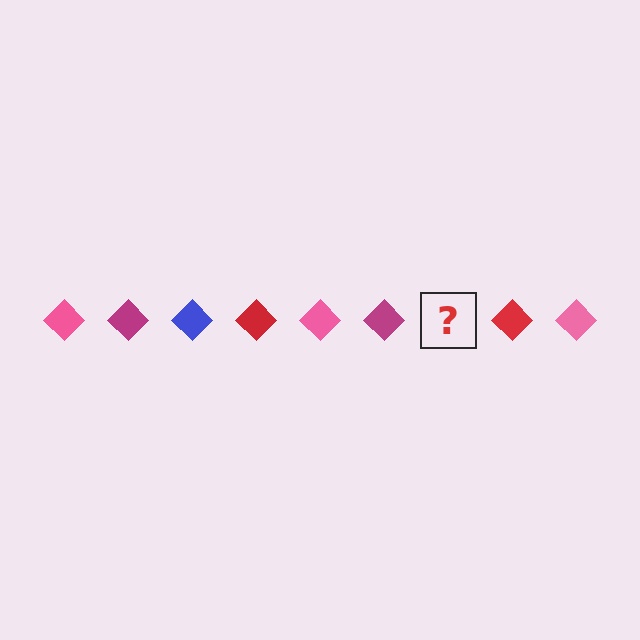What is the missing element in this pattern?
The missing element is a blue diamond.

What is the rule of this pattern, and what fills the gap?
The rule is that the pattern cycles through pink, magenta, blue, red diamonds. The gap should be filled with a blue diamond.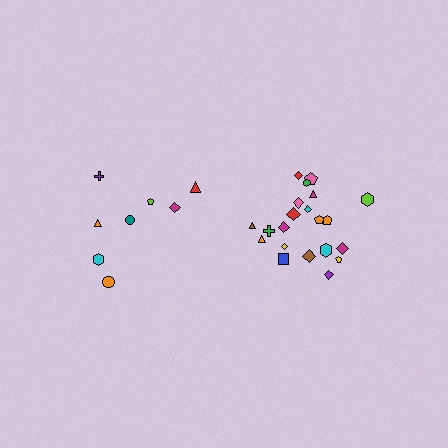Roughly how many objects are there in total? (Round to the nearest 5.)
Roughly 30 objects in total.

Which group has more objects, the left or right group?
The right group.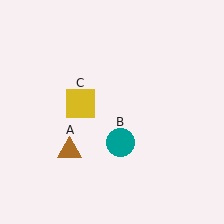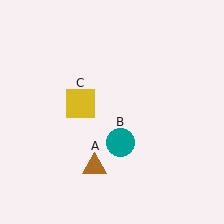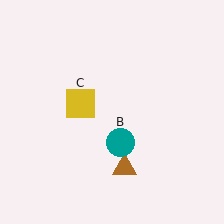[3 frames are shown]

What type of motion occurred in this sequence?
The brown triangle (object A) rotated counterclockwise around the center of the scene.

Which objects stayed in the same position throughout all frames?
Teal circle (object B) and yellow square (object C) remained stationary.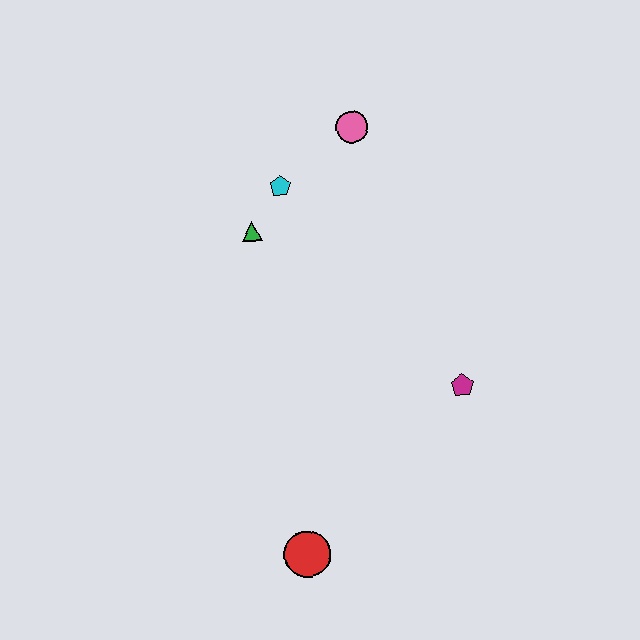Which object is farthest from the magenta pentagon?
The pink circle is farthest from the magenta pentagon.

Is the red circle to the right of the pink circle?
No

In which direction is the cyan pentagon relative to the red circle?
The cyan pentagon is above the red circle.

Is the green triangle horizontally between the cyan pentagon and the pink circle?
No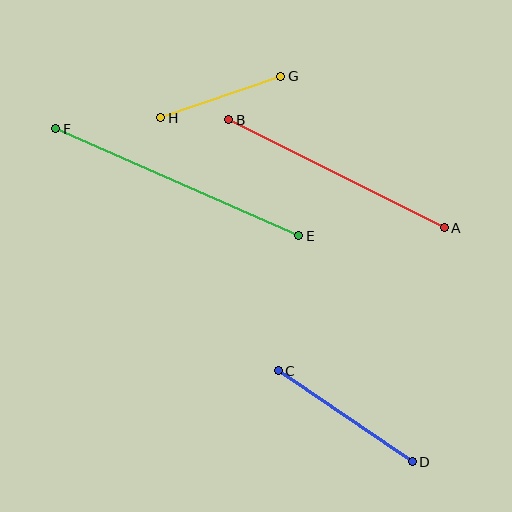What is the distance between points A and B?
The distance is approximately 241 pixels.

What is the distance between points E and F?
The distance is approximately 265 pixels.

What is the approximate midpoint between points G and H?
The midpoint is at approximately (221, 97) pixels.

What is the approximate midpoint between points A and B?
The midpoint is at approximately (337, 174) pixels.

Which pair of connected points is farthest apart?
Points E and F are farthest apart.